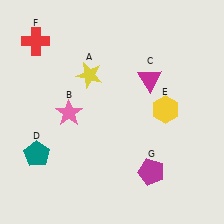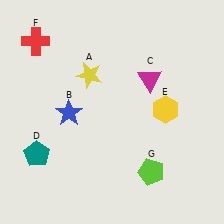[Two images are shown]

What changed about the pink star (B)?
In Image 1, B is pink. In Image 2, it changed to blue.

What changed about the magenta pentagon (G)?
In Image 1, G is magenta. In Image 2, it changed to lime.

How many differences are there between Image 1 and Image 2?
There are 2 differences between the two images.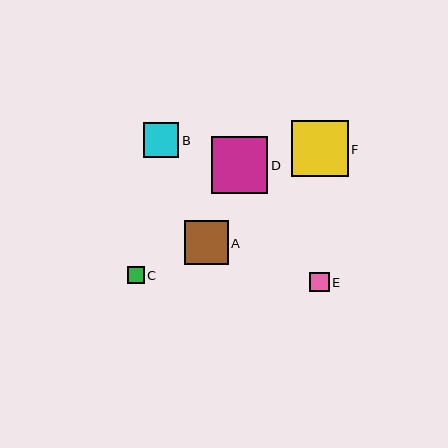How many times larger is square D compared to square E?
Square D is approximately 2.9 times the size of square E.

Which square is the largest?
Square F is the largest with a size of approximately 57 pixels.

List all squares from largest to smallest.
From largest to smallest: F, D, A, B, E, C.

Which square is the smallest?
Square C is the smallest with a size of approximately 16 pixels.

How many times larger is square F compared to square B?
Square F is approximately 1.6 times the size of square B.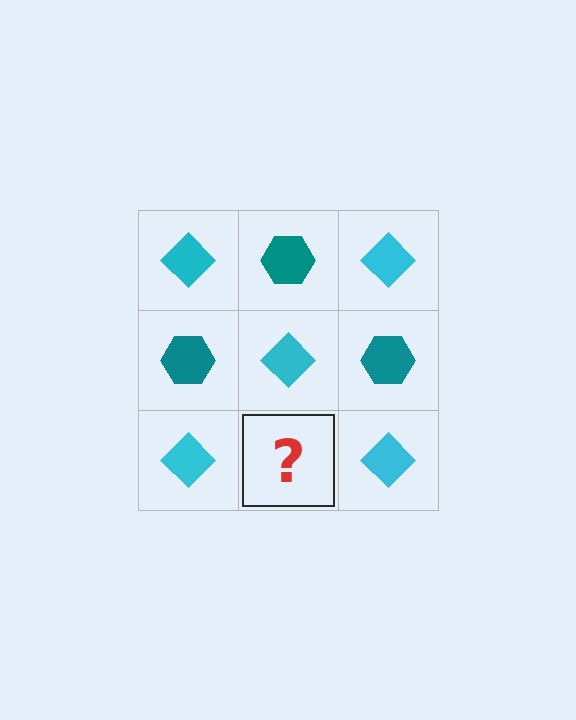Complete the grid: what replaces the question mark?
The question mark should be replaced with a teal hexagon.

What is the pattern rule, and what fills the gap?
The rule is that it alternates cyan diamond and teal hexagon in a checkerboard pattern. The gap should be filled with a teal hexagon.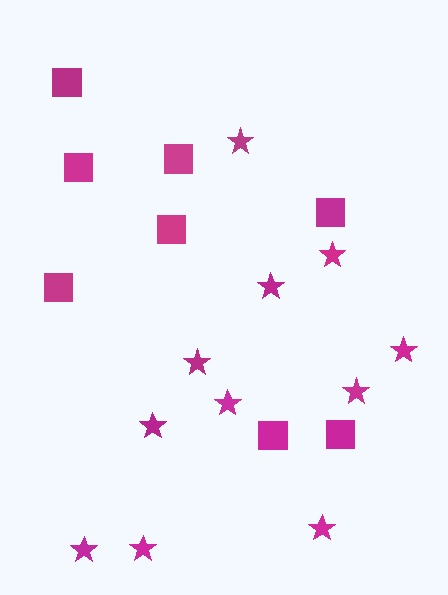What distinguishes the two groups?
There are 2 groups: one group of squares (8) and one group of stars (11).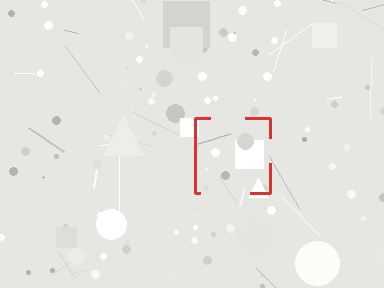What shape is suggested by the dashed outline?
The dashed outline suggests a square.